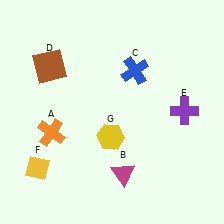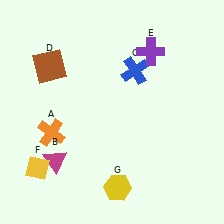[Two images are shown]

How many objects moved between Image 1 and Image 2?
3 objects moved between the two images.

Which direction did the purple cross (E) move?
The purple cross (E) moved up.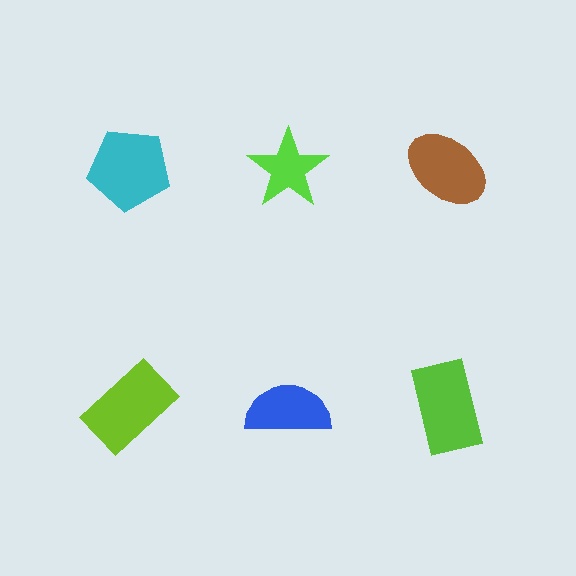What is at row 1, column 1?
A cyan pentagon.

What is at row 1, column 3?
A brown ellipse.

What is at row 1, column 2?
A lime star.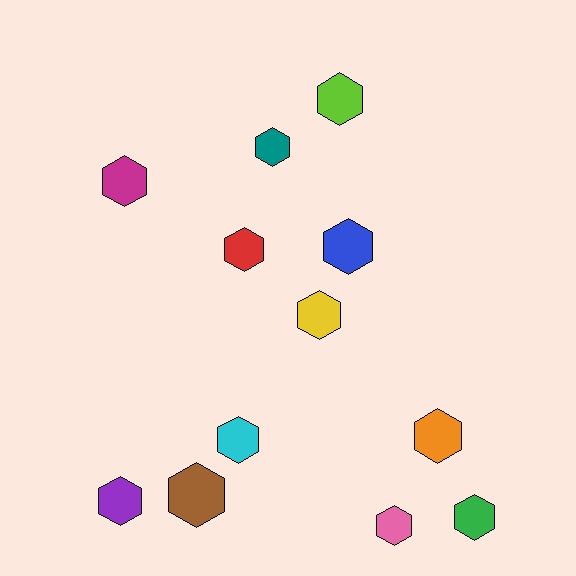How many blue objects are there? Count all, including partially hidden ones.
There is 1 blue object.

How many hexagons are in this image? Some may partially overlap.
There are 12 hexagons.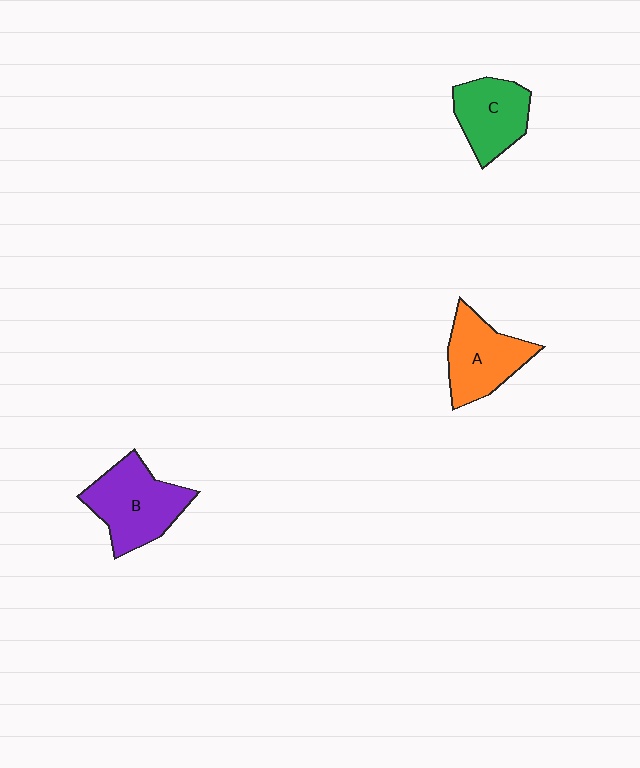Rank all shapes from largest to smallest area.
From largest to smallest: B (purple), A (orange), C (green).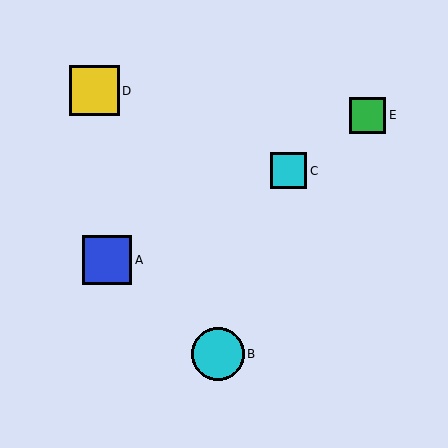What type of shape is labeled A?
Shape A is a blue square.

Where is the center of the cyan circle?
The center of the cyan circle is at (218, 354).